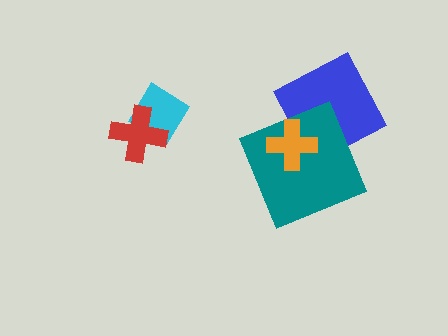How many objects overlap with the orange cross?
2 objects overlap with the orange cross.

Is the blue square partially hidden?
Yes, it is partially covered by another shape.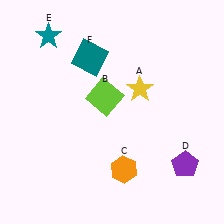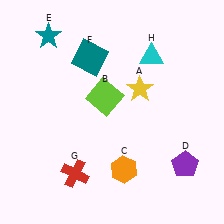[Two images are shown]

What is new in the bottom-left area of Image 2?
A red cross (G) was added in the bottom-left area of Image 2.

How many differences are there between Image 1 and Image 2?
There are 2 differences between the two images.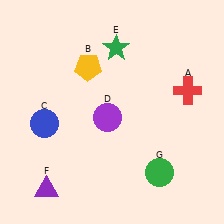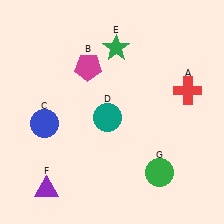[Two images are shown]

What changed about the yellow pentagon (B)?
In Image 1, B is yellow. In Image 2, it changed to magenta.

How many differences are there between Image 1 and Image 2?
There are 2 differences between the two images.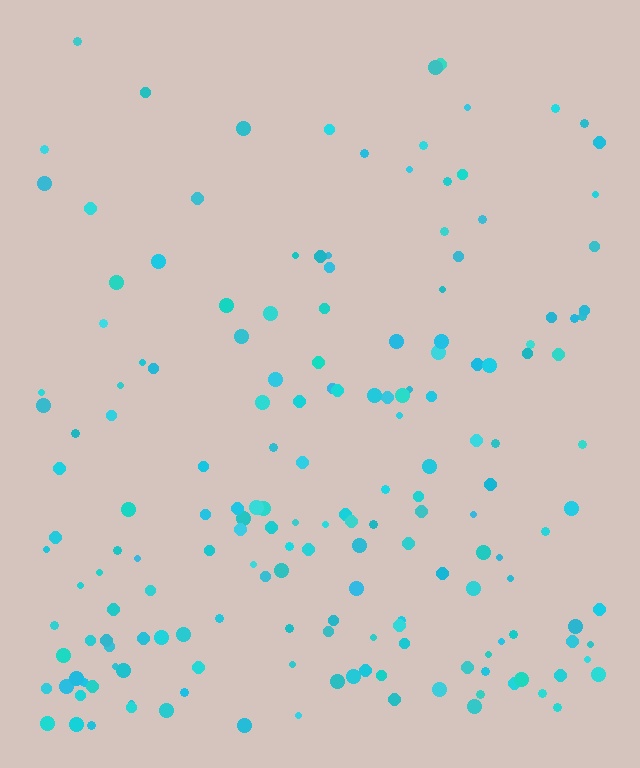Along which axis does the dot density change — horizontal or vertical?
Vertical.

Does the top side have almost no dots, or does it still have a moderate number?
Still a moderate number, just noticeably fewer than the bottom.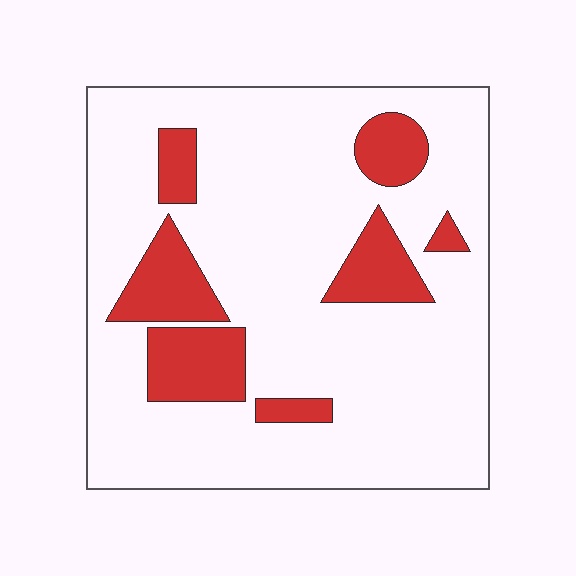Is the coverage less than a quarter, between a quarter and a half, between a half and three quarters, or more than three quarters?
Less than a quarter.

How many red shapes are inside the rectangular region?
7.